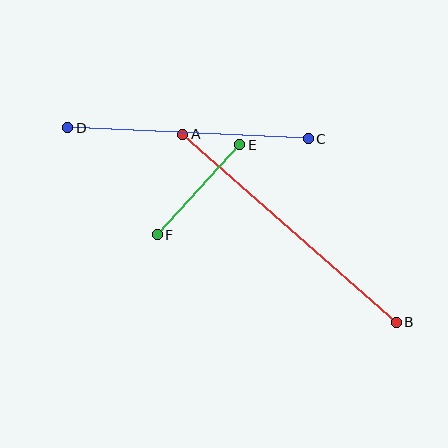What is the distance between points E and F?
The distance is approximately 122 pixels.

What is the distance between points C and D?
The distance is approximately 241 pixels.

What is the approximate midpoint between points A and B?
The midpoint is at approximately (290, 228) pixels.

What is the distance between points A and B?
The distance is approximately 285 pixels.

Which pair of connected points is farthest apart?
Points A and B are farthest apart.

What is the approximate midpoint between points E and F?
The midpoint is at approximately (198, 190) pixels.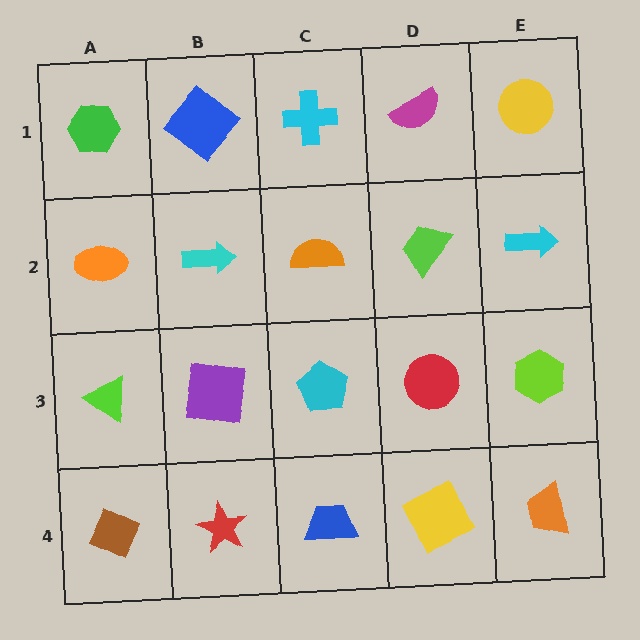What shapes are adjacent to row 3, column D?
A lime trapezoid (row 2, column D), a yellow square (row 4, column D), a cyan pentagon (row 3, column C), a lime hexagon (row 3, column E).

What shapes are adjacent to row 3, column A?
An orange ellipse (row 2, column A), a brown diamond (row 4, column A), a purple square (row 3, column B).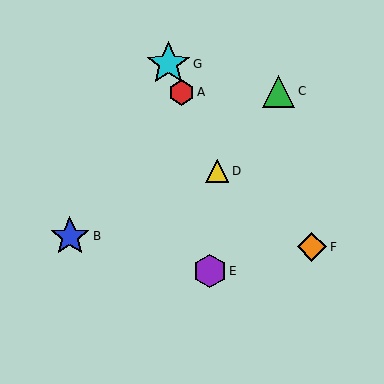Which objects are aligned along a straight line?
Objects A, D, G are aligned along a straight line.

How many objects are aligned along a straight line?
3 objects (A, D, G) are aligned along a straight line.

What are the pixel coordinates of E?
Object E is at (210, 271).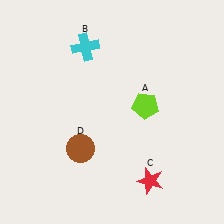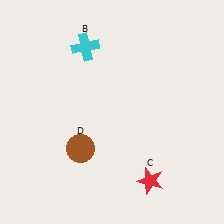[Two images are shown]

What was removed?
The lime pentagon (A) was removed in Image 2.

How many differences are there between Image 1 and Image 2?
There is 1 difference between the two images.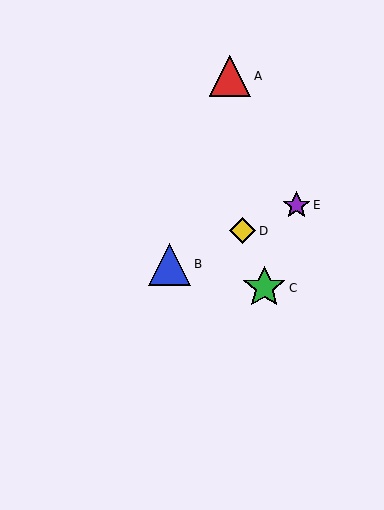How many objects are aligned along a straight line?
3 objects (B, D, E) are aligned along a straight line.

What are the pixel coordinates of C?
Object C is at (264, 288).